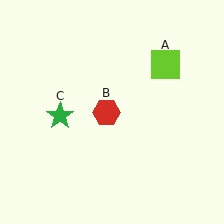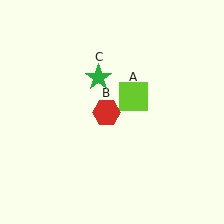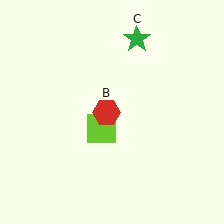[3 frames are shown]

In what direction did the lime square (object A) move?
The lime square (object A) moved down and to the left.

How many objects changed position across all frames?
2 objects changed position: lime square (object A), green star (object C).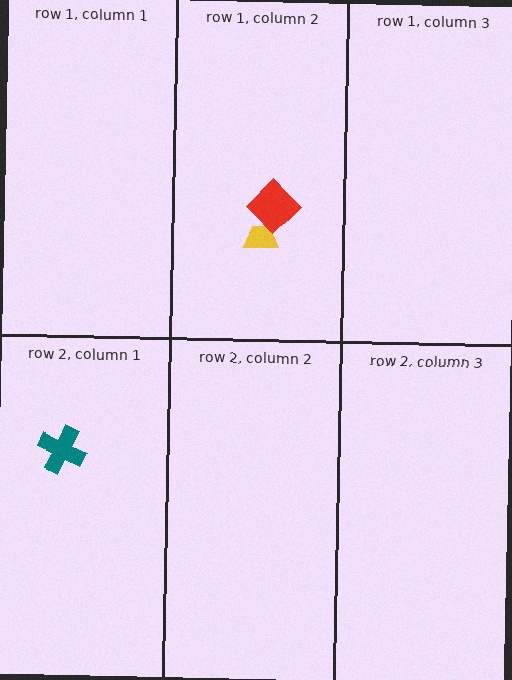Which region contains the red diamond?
The row 1, column 2 region.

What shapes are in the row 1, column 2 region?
The yellow trapezoid, the red diamond.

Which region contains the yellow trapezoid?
The row 1, column 2 region.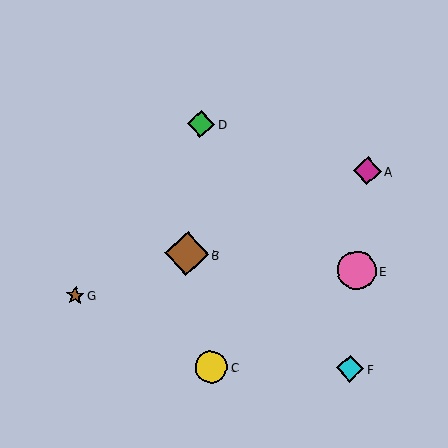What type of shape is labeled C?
Shape C is a yellow circle.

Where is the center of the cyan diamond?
The center of the cyan diamond is at (350, 368).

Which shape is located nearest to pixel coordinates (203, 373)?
The yellow circle (labeled C) at (211, 367) is nearest to that location.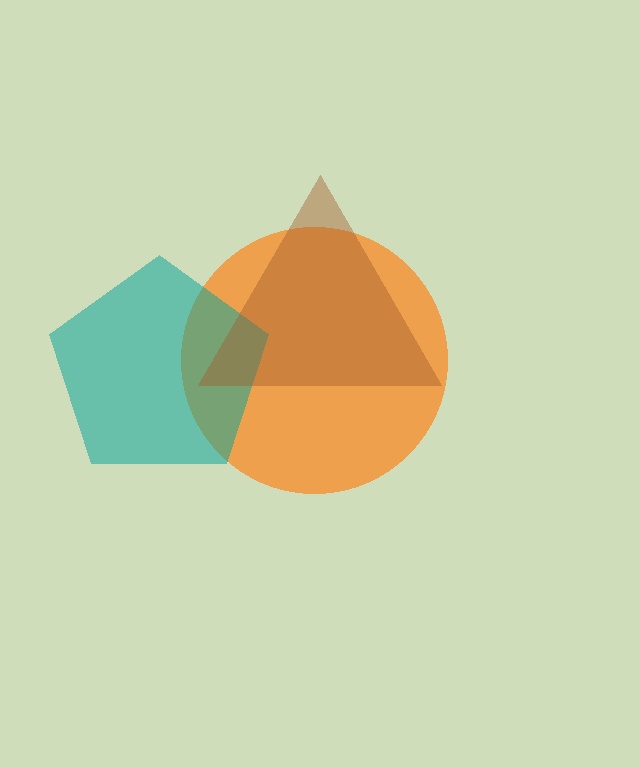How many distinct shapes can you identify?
There are 3 distinct shapes: an orange circle, a teal pentagon, a brown triangle.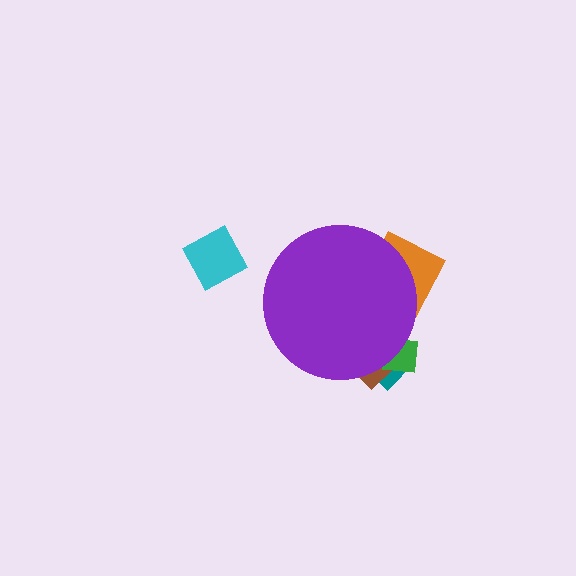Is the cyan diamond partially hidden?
No, the cyan diamond is fully visible.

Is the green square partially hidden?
Yes, the green square is partially hidden behind the purple circle.